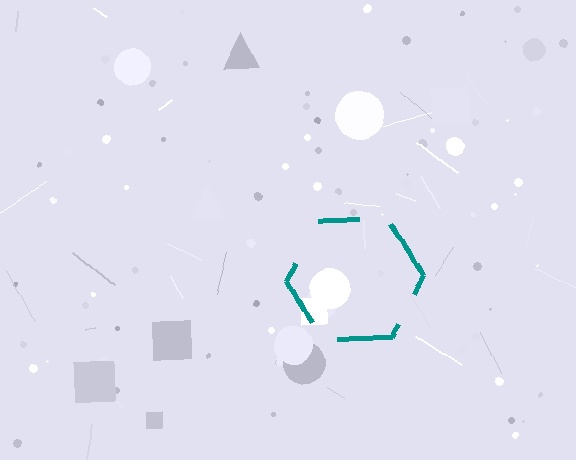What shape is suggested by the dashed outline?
The dashed outline suggests a hexagon.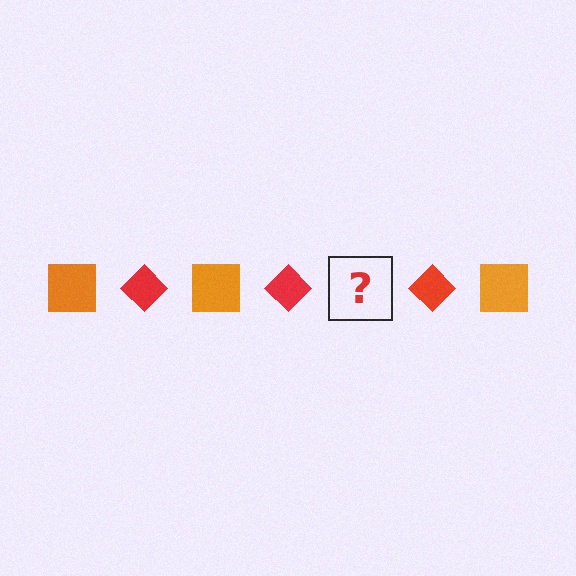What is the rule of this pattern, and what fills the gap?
The rule is that the pattern alternates between orange square and red diamond. The gap should be filled with an orange square.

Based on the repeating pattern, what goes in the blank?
The blank should be an orange square.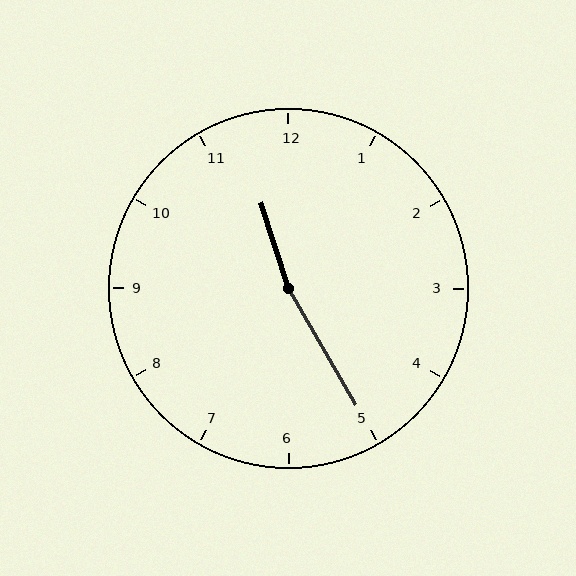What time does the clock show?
11:25.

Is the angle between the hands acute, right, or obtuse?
It is obtuse.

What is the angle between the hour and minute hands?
Approximately 168 degrees.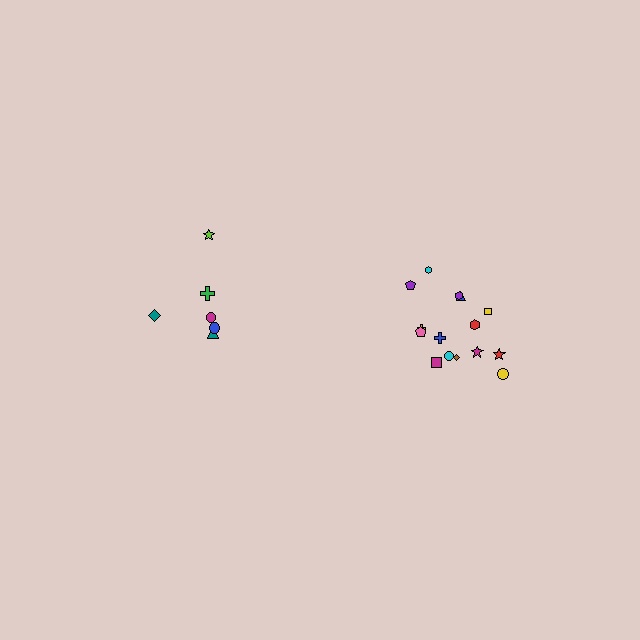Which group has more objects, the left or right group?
The right group.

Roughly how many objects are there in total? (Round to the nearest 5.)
Roughly 20 objects in total.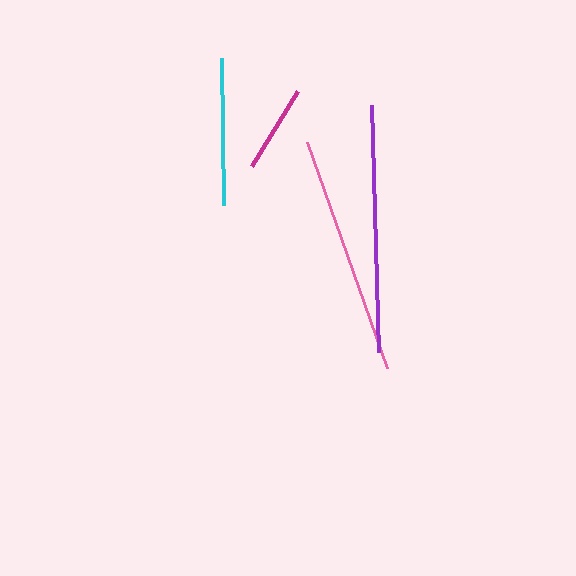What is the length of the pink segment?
The pink segment is approximately 240 pixels long.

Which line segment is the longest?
The purple line is the longest at approximately 247 pixels.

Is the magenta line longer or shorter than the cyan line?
The cyan line is longer than the magenta line.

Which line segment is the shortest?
The magenta line is the shortest at approximately 88 pixels.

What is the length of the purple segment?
The purple segment is approximately 247 pixels long.